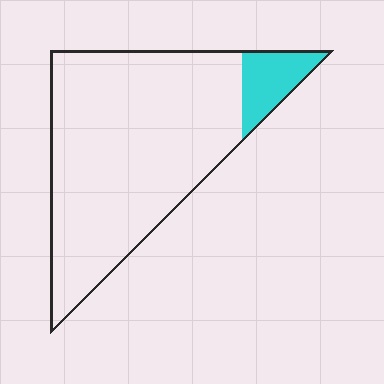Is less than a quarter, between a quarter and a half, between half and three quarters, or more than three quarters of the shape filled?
Less than a quarter.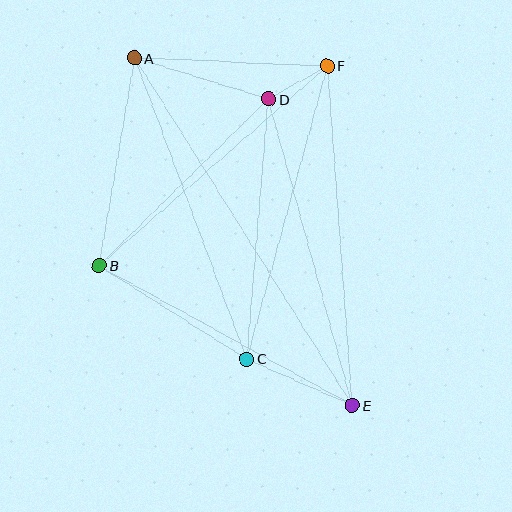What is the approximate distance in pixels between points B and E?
The distance between B and E is approximately 289 pixels.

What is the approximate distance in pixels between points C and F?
The distance between C and F is approximately 304 pixels.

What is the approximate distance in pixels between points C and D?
The distance between C and D is approximately 261 pixels.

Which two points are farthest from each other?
Points A and E are farthest from each other.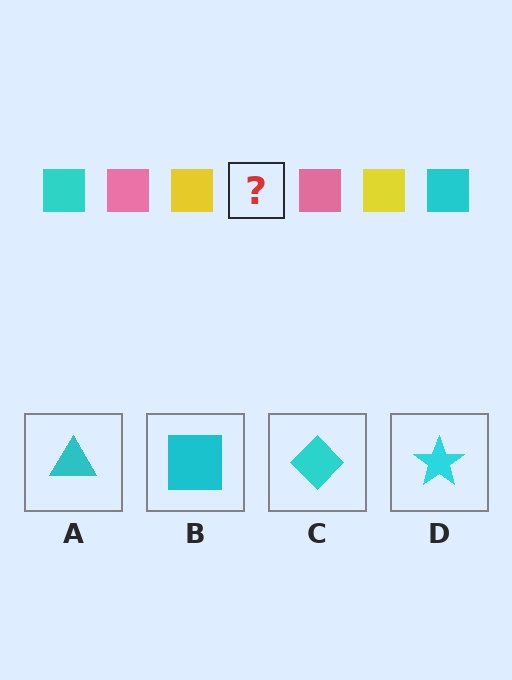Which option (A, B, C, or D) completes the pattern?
B.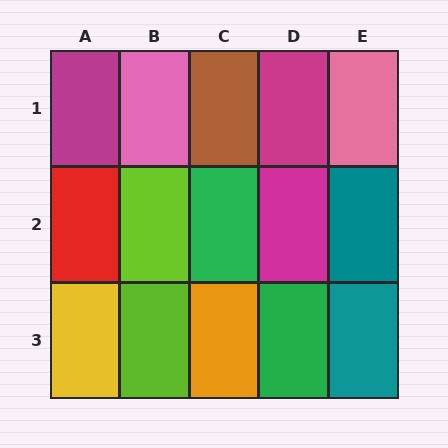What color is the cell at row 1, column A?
Magenta.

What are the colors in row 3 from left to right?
Yellow, lime, orange, green, teal.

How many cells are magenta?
3 cells are magenta.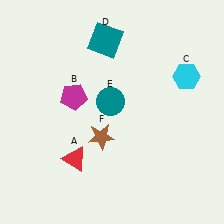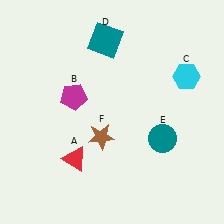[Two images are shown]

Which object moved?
The teal circle (E) moved right.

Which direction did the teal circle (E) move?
The teal circle (E) moved right.